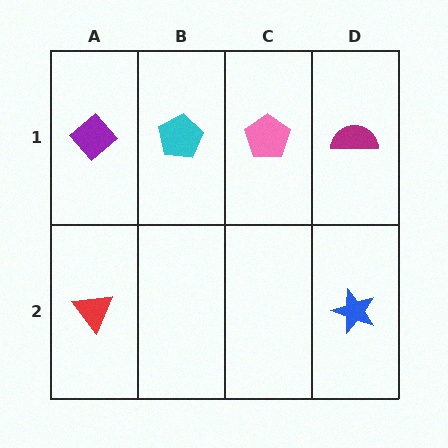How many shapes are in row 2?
2 shapes.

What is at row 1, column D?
A magenta semicircle.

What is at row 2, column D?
A blue star.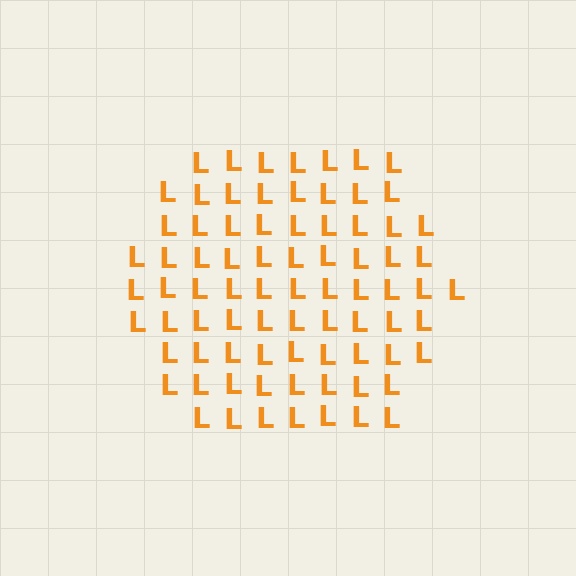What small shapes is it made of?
It is made of small letter L's.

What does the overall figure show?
The overall figure shows a hexagon.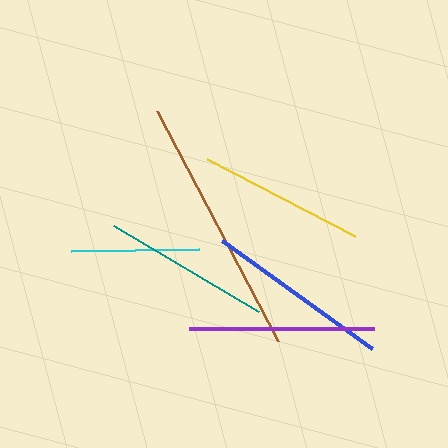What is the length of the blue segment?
The blue segment is approximately 185 pixels long.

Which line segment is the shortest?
The cyan line is the shortest at approximately 128 pixels.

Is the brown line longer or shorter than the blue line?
The brown line is longer than the blue line.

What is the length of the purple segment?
The purple segment is approximately 184 pixels long.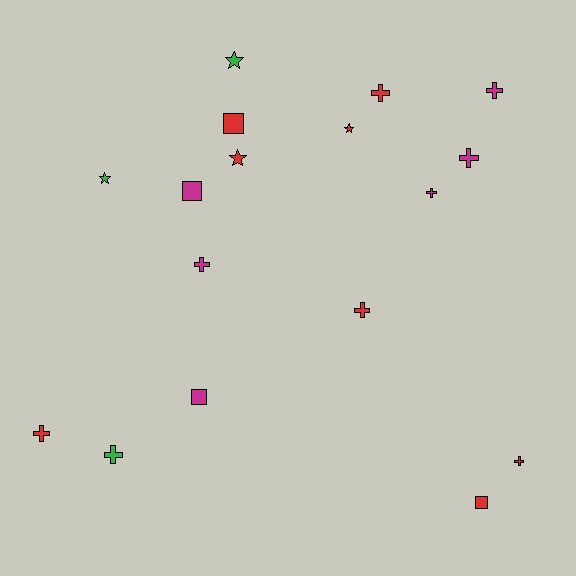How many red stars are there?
There are 2 red stars.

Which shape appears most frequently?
Cross, with 9 objects.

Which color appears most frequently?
Red, with 8 objects.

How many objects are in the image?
There are 17 objects.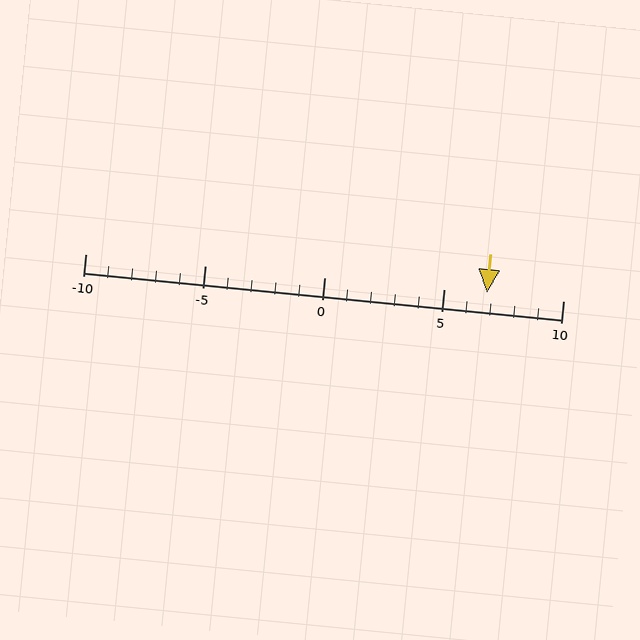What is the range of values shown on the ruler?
The ruler shows values from -10 to 10.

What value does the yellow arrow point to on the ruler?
The yellow arrow points to approximately 7.